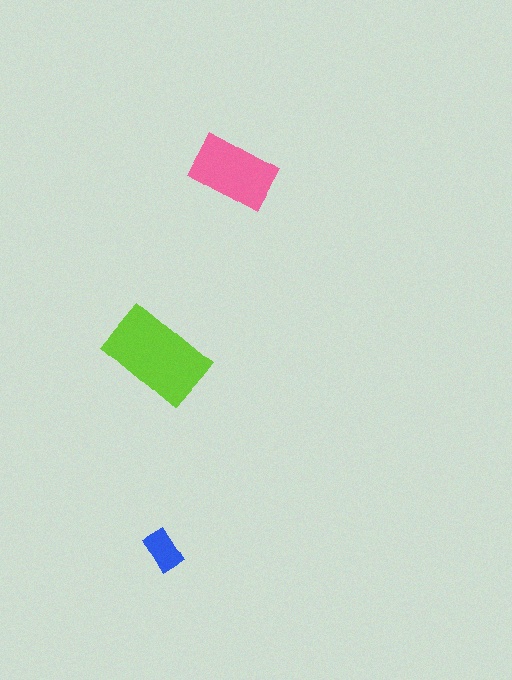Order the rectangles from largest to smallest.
the lime one, the pink one, the blue one.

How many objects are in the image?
There are 3 objects in the image.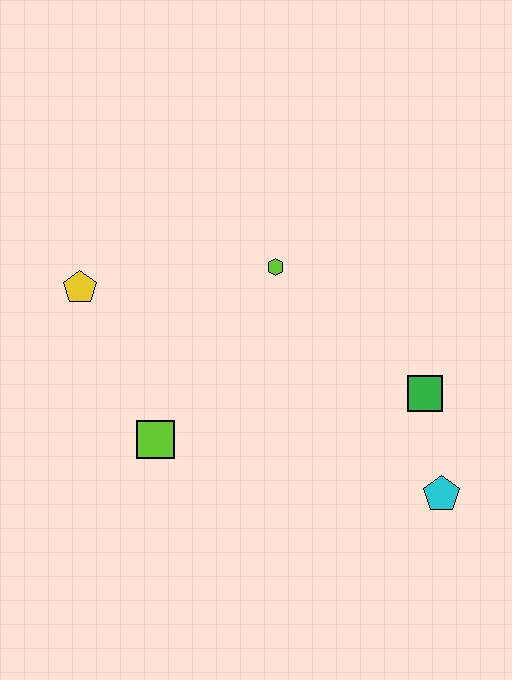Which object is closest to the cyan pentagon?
The green square is closest to the cyan pentagon.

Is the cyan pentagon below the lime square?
Yes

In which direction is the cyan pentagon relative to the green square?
The cyan pentagon is below the green square.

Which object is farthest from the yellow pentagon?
The cyan pentagon is farthest from the yellow pentagon.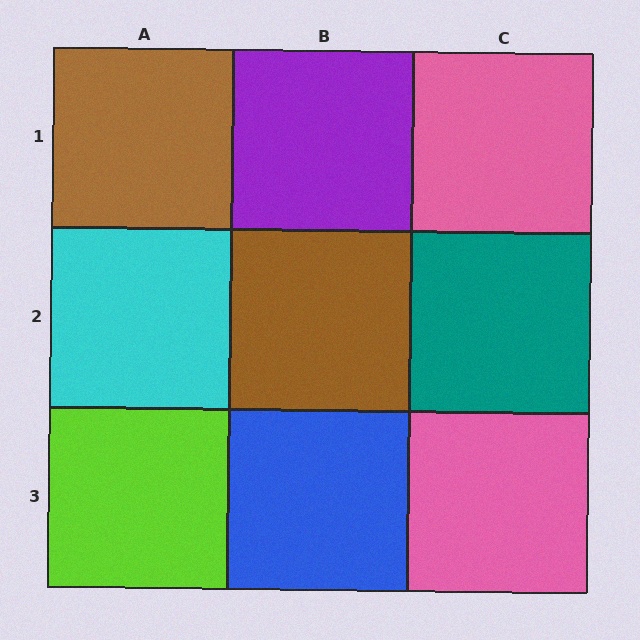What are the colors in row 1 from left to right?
Brown, purple, pink.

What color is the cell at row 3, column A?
Lime.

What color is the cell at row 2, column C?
Teal.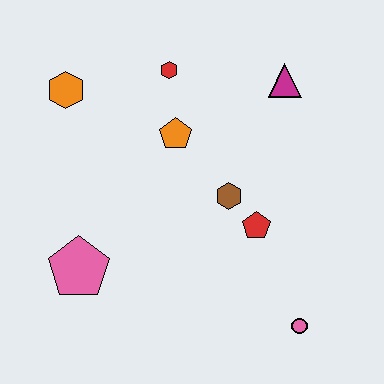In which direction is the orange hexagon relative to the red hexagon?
The orange hexagon is to the left of the red hexagon.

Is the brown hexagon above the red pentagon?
Yes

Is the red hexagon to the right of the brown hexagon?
No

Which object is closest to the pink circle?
The red pentagon is closest to the pink circle.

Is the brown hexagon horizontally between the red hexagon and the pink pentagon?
No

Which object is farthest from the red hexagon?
The pink circle is farthest from the red hexagon.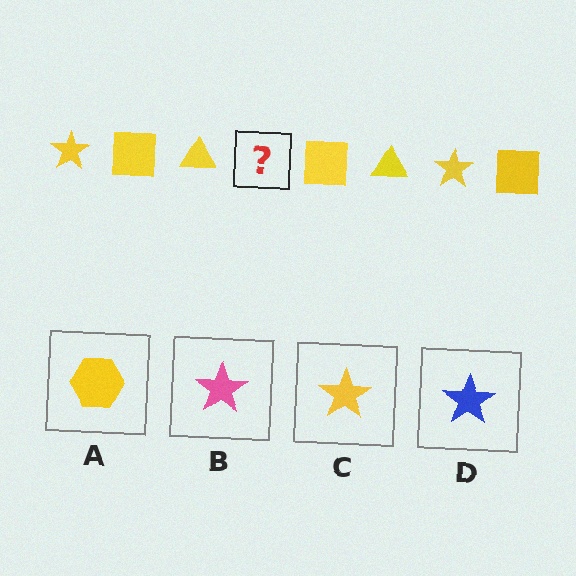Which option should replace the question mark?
Option C.